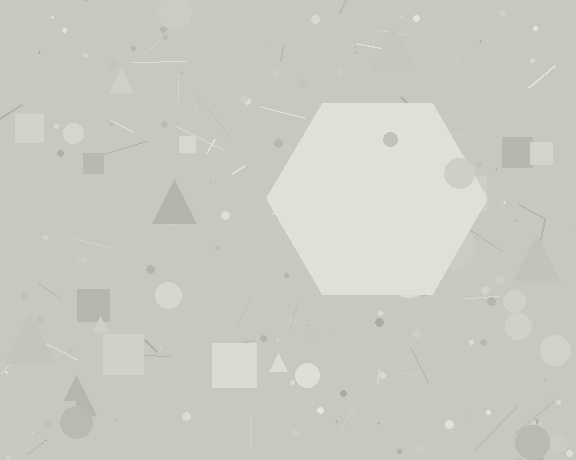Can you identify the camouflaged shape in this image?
The camouflaged shape is a hexagon.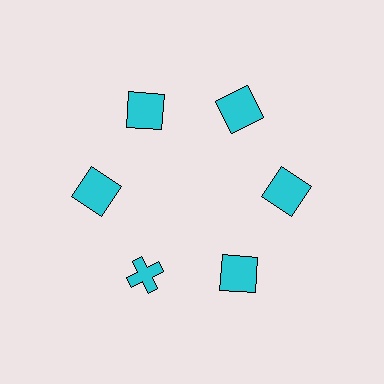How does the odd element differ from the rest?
It has a different shape: cross instead of square.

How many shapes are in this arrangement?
There are 6 shapes arranged in a ring pattern.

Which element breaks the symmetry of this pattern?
The cyan cross at roughly the 7 o'clock position breaks the symmetry. All other shapes are cyan squares.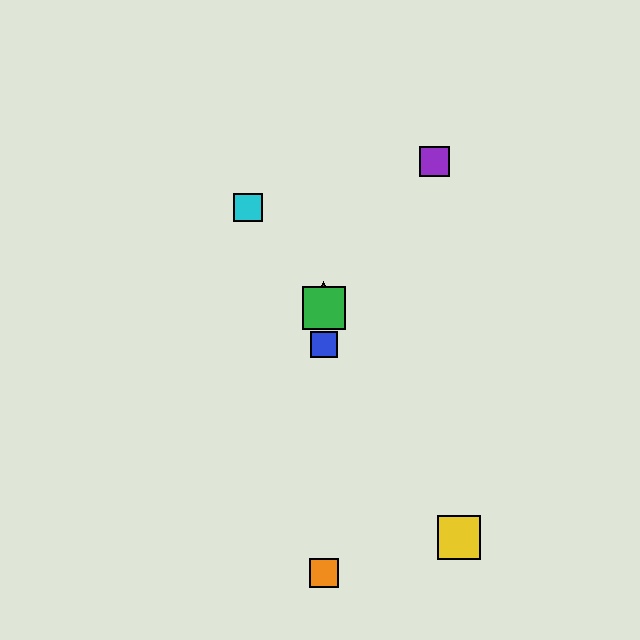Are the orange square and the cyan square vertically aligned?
No, the orange square is at x≈324 and the cyan square is at x≈248.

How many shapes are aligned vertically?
4 shapes (the red triangle, the blue square, the green square, the orange square) are aligned vertically.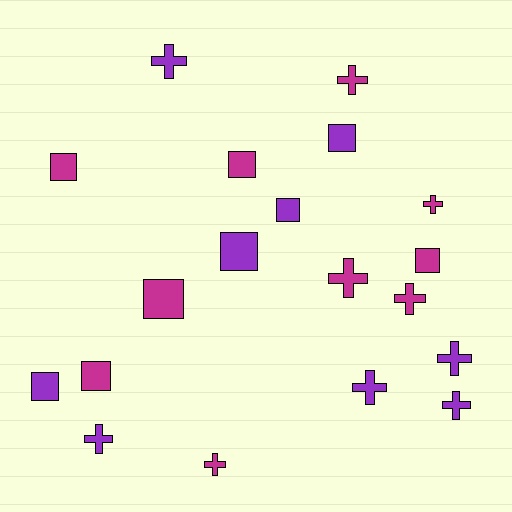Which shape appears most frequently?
Cross, with 10 objects.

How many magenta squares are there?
There are 5 magenta squares.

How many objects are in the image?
There are 19 objects.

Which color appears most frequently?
Magenta, with 10 objects.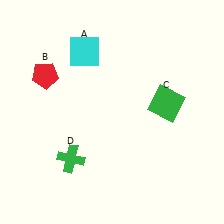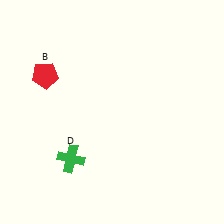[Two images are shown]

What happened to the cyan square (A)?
The cyan square (A) was removed in Image 2. It was in the top-left area of Image 1.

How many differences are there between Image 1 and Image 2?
There are 2 differences between the two images.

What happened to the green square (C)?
The green square (C) was removed in Image 2. It was in the top-right area of Image 1.